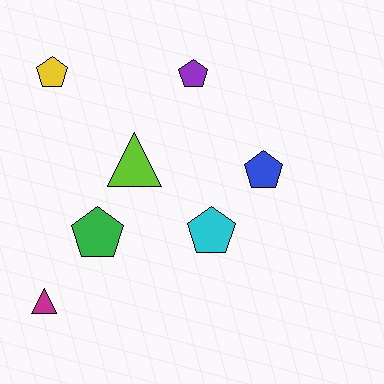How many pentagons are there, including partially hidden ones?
There are 5 pentagons.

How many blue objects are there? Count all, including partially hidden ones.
There is 1 blue object.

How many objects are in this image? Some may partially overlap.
There are 7 objects.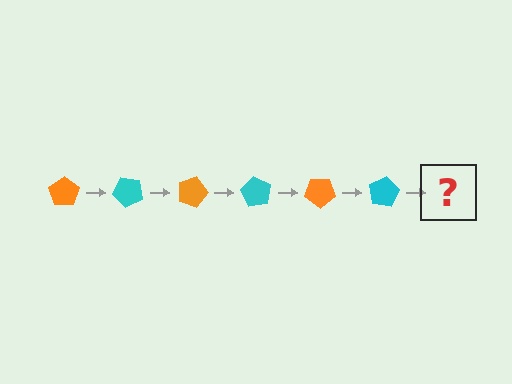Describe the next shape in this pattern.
It should be an orange pentagon, rotated 270 degrees from the start.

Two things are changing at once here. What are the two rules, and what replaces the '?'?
The two rules are that it rotates 45 degrees each step and the color cycles through orange and cyan. The '?' should be an orange pentagon, rotated 270 degrees from the start.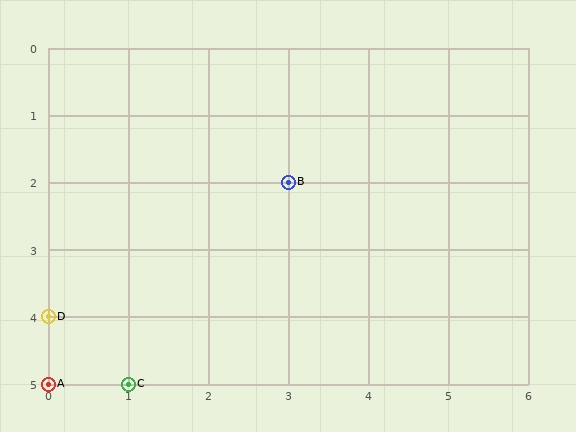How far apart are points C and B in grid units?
Points C and B are 2 columns and 3 rows apart (about 3.6 grid units diagonally).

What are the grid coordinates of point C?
Point C is at grid coordinates (1, 5).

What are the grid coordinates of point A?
Point A is at grid coordinates (0, 5).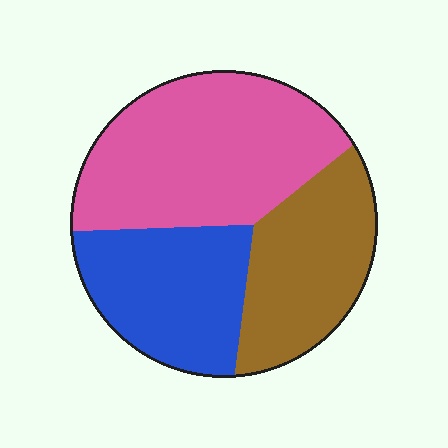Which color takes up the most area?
Pink, at roughly 45%.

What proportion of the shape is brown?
Brown takes up between a quarter and a half of the shape.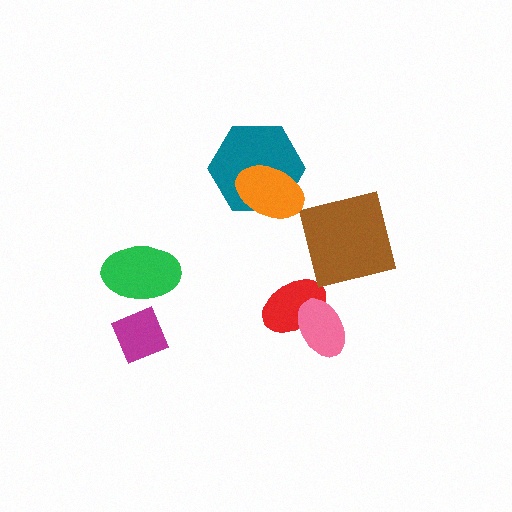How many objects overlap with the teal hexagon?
1 object overlaps with the teal hexagon.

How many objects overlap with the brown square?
0 objects overlap with the brown square.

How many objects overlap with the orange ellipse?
1 object overlaps with the orange ellipse.